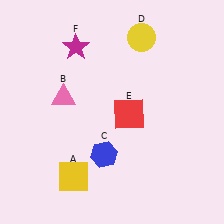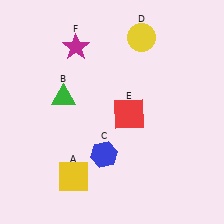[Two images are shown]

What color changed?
The triangle (B) changed from pink in Image 1 to green in Image 2.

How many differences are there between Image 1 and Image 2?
There is 1 difference between the two images.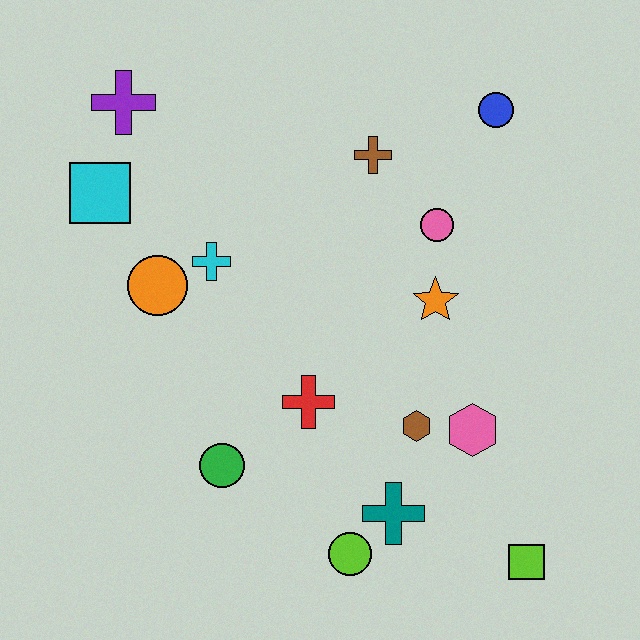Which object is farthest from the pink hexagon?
The purple cross is farthest from the pink hexagon.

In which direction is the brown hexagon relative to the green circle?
The brown hexagon is to the right of the green circle.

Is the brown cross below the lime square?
No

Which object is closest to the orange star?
The pink circle is closest to the orange star.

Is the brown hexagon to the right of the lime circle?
Yes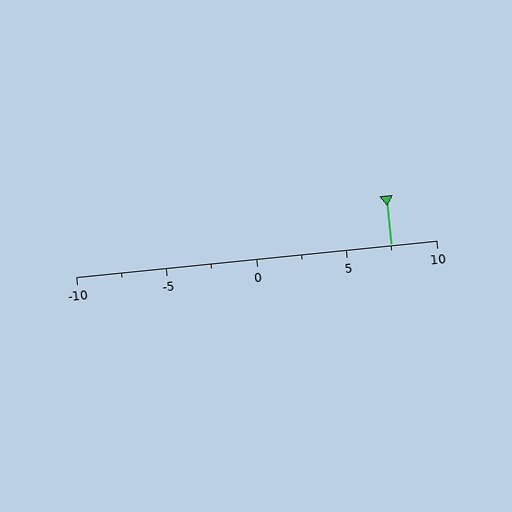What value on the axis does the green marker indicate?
The marker indicates approximately 7.5.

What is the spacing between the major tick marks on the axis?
The major ticks are spaced 5 apart.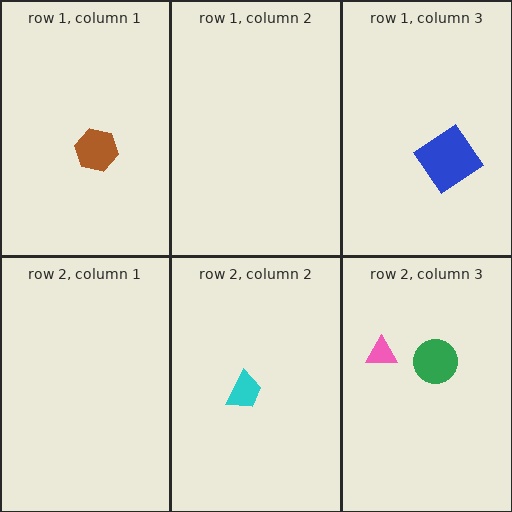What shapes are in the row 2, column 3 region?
The pink triangle, the green circle.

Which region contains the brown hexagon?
The row 1, column 1 region.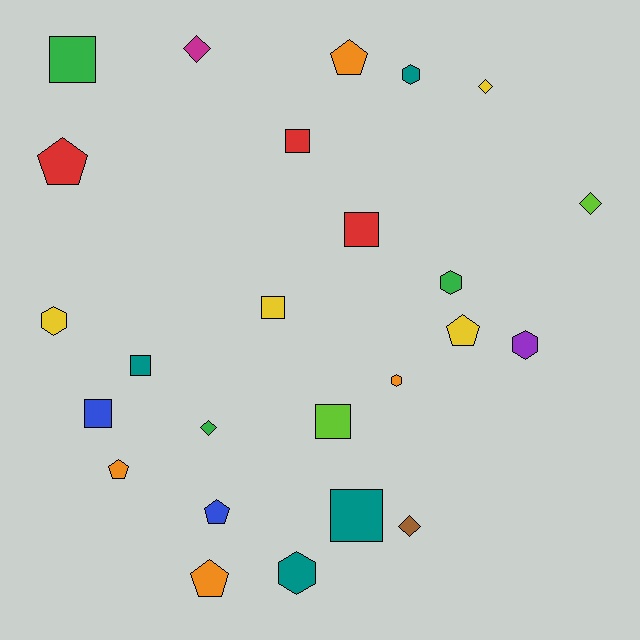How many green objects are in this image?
There are 3 green objects.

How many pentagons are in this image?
There are 6 pentagons.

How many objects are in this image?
There are 25 objects.